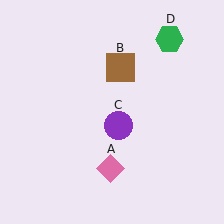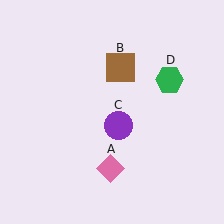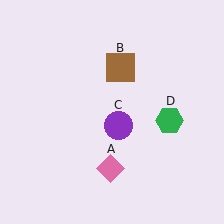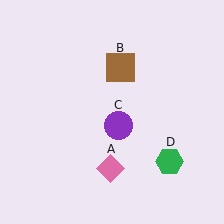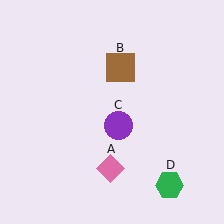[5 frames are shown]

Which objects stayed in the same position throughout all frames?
Pink diamond (object A) and brown square (object B) and purple circle (object C) remained stationary.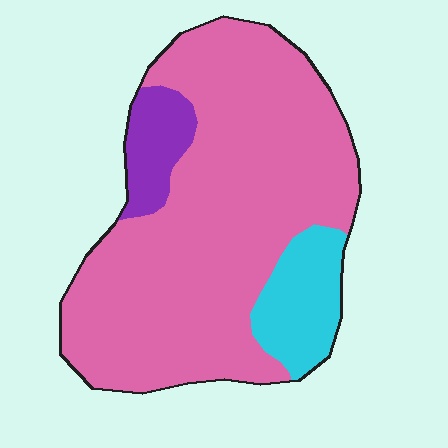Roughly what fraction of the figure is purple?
Purple covers roughly 10% of the figure.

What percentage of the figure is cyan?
Cyan covers around 10% of the figure.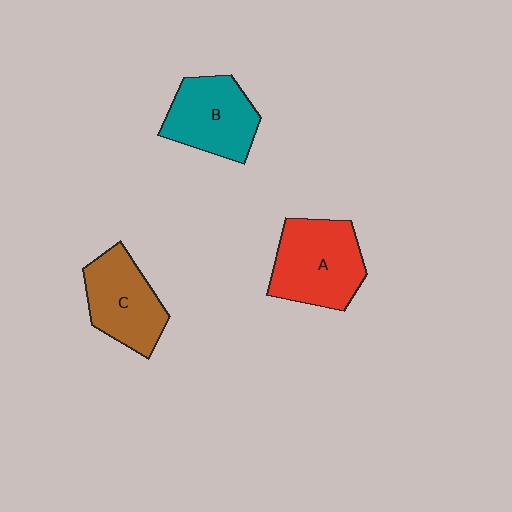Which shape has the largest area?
Shape A (red).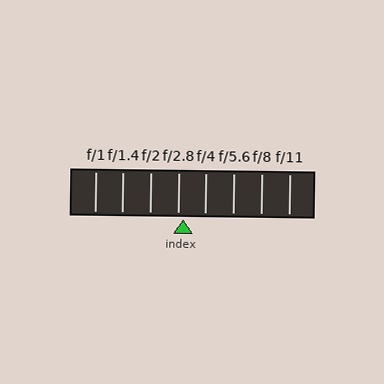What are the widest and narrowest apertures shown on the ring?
The widest aperture shown is f/1 and the narrowest is f/11.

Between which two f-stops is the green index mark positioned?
The index mark is between f/2.8 and f/4.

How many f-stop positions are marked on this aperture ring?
There are 8 f-stop positions marked.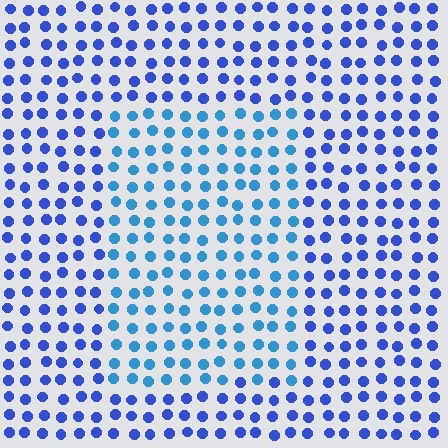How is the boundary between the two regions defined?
The boundary is defined purely by a slight shift in hue (about 28 degrees). Spacing, size, and orientation are identical on both sides.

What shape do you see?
I see a rectangle.